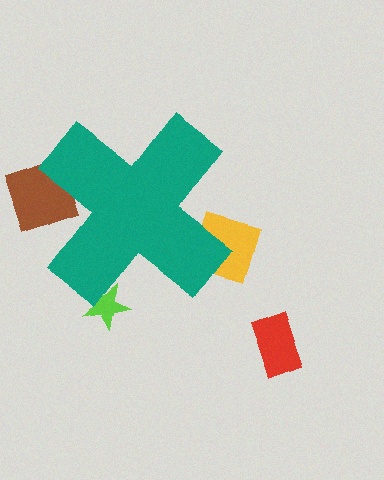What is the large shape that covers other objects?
A teal cross.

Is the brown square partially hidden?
Yes, the brown square is partially hidden behind the teal cross.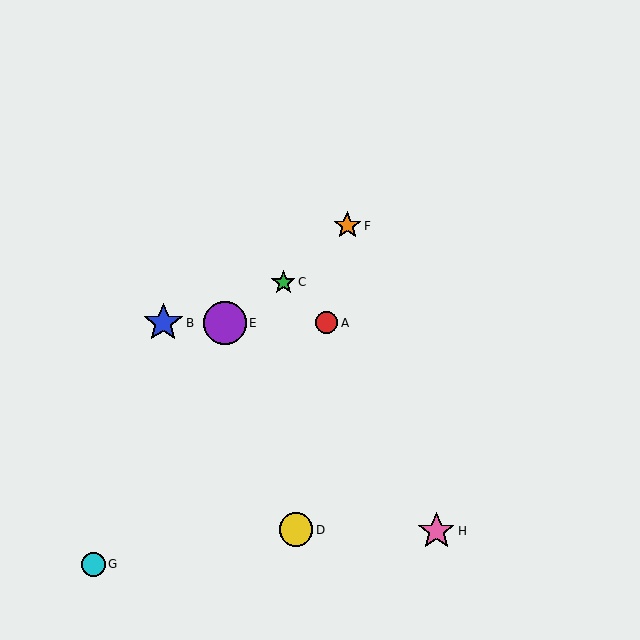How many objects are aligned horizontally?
3 objects (A, B, E) are aligned horizontally.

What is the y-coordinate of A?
Object A is at y≈323.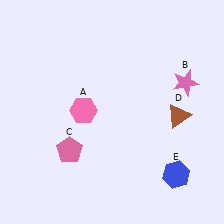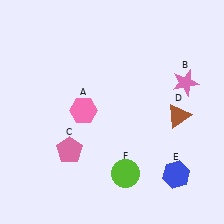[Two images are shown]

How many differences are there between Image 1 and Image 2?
There is 1 difference between the two images.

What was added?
A lime circle (F) was added in Image 2.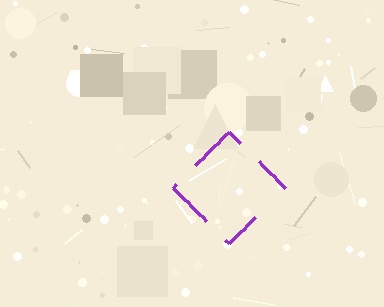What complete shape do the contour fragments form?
The contour fragments form a diamond.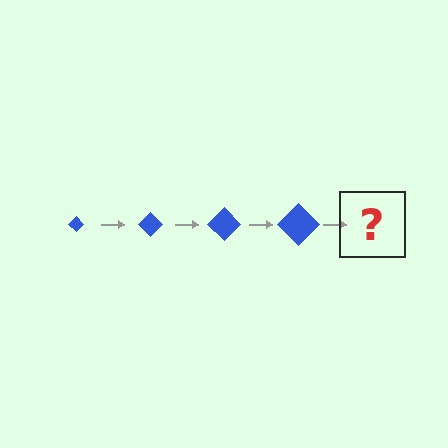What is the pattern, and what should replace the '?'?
The pattern is that the diamond gets progressively larger each step. The '?' should be a blue diamond, larger than the previous one.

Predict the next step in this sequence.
The next step is a blue diamond, larger than the previous one.